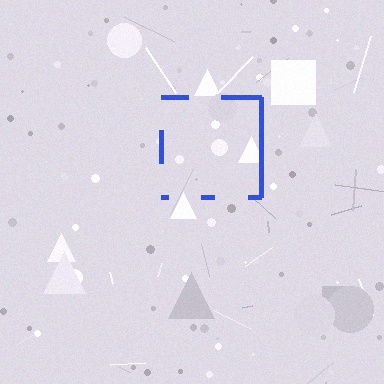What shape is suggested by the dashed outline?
The dashed outline suggests a square.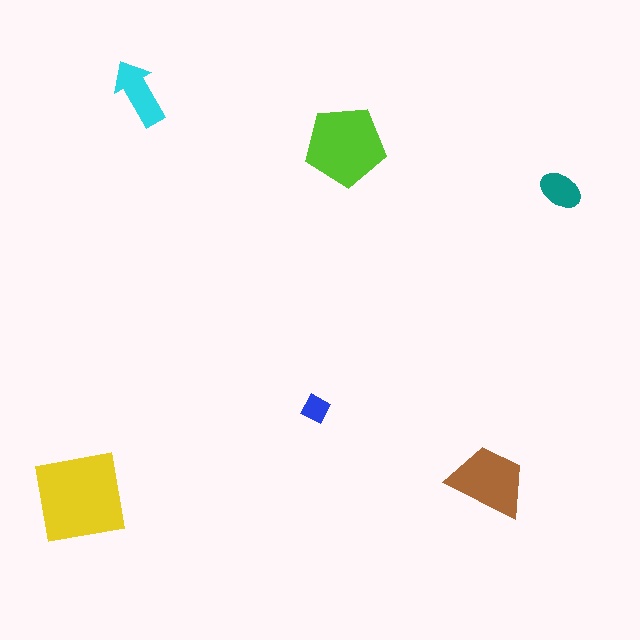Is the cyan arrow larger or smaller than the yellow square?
Smaller.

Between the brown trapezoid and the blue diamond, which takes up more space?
The brown trapezoid.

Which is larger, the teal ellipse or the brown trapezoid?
The brown trapezoid.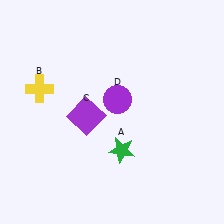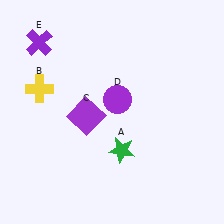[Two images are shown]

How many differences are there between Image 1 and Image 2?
There is 1 difference between the two images.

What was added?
A purple cross (E) was added in Image 2.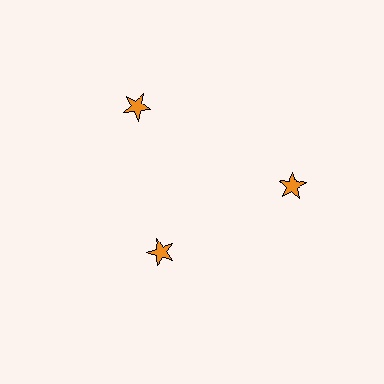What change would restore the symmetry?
The symmetry would be restored by moving it outward, back onto the ring so that all 3 stars sit at equal angles and equal distance from the center.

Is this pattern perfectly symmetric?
No. The 3 orange stars are arranged in a ring, but one element near the 7 o'clock position is pulled inward toward the center, breaking the 3-fold rotational symmetry.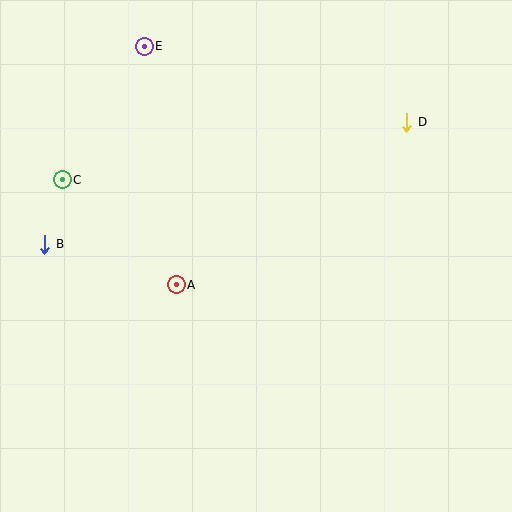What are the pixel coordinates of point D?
Point D is at (407, 122).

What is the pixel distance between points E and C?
The distance between E and C is 157 pixels.